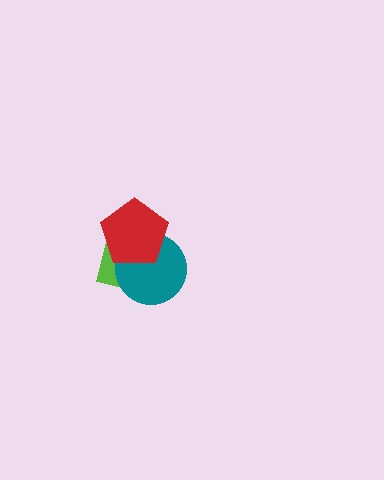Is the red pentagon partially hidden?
No, no other shape covers it.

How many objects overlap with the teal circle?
2 objects overlap with the teal circle.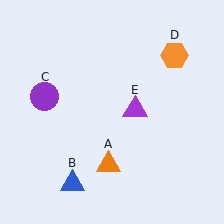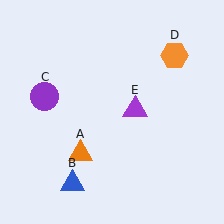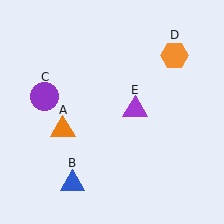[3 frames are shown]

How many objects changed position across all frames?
1 object changed position: orange triangle (object A).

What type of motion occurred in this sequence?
The orange triangle (object A) rotated clockwise around the center of the scene.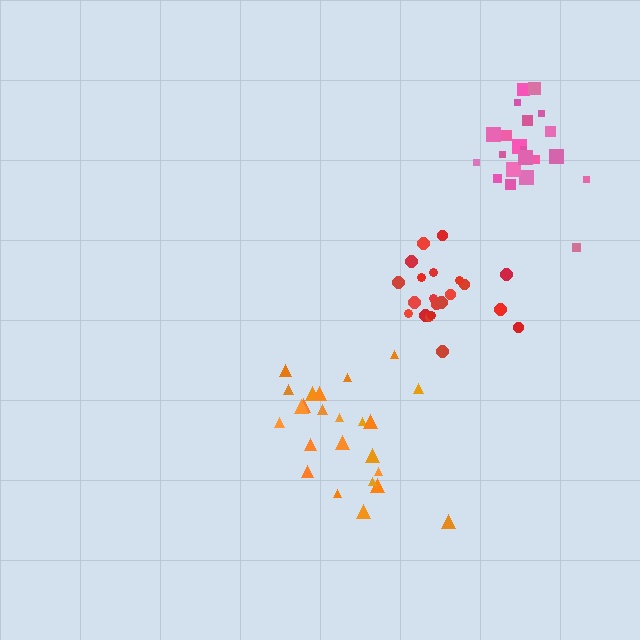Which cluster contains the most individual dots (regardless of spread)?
Orange (24).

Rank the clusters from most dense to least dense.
red, pink, orange.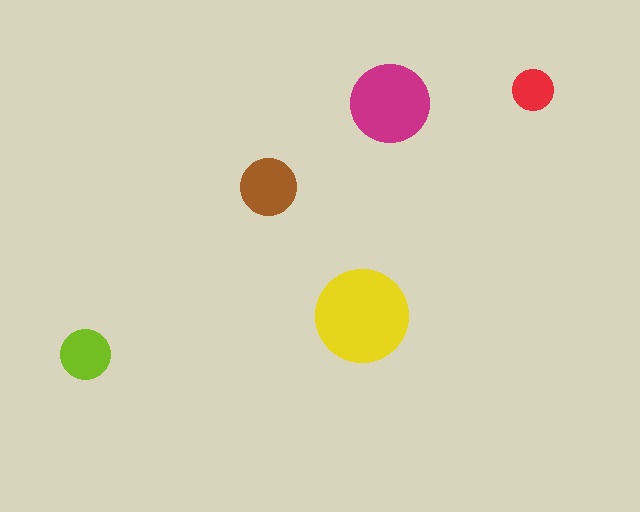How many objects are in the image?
There are 5 objects in the image.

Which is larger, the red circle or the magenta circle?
The magenta one.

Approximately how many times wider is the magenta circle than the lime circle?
About 1.5 times wider.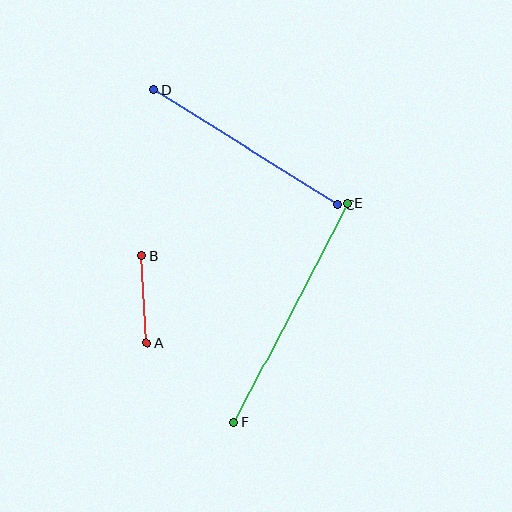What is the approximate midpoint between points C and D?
The midpoint is at approximately (246, 147) pixels.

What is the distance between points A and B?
The distance is approximately 87 pixels.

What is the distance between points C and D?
The distance is approximately 217 pixels.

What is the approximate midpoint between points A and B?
The midpoint is at approximately (144, 299) pixels.